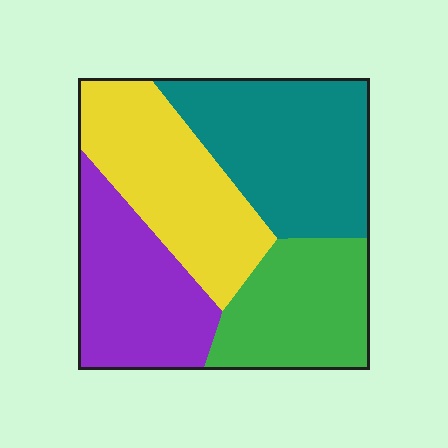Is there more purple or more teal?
Teal.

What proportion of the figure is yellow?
Yellow covers 26% of the figure.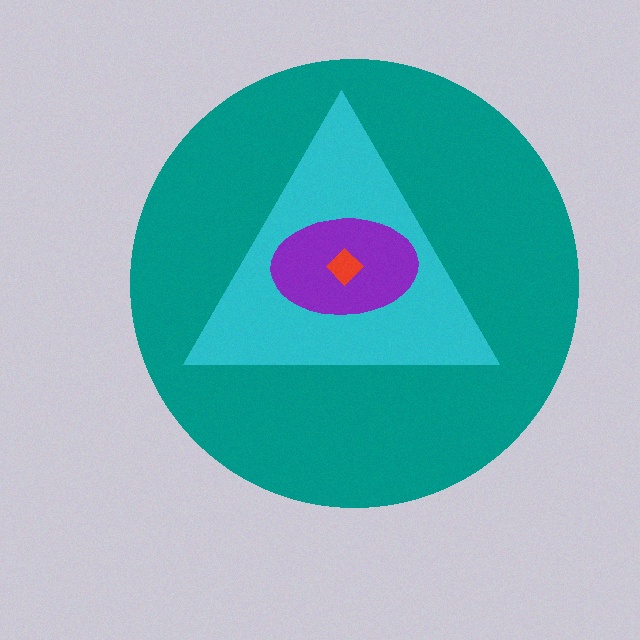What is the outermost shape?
The teal circle.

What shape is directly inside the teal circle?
The cyan triangle.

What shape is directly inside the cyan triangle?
The purple ellipse.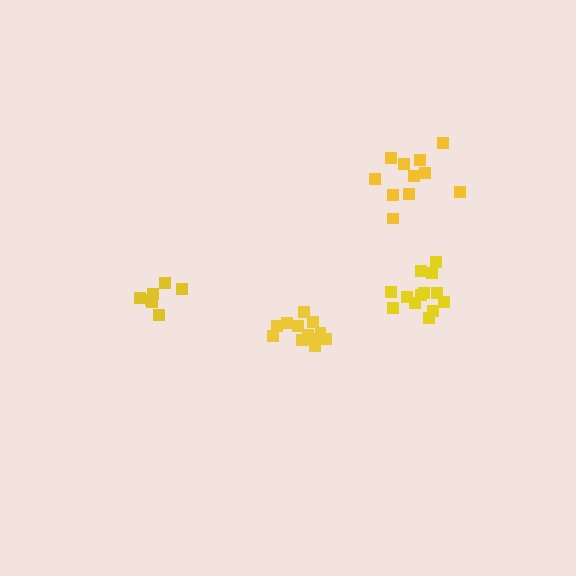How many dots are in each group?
Group 1: 11 dots, Group 2: 7 dots, Group 3: 13 dots, Group 4: 12 dots (43 total).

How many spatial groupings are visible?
There are 4 spatial groupings.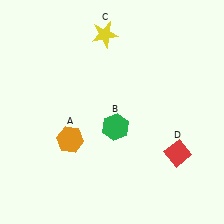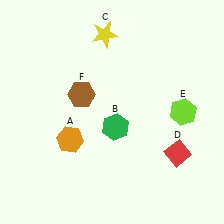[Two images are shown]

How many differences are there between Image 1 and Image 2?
There are 2 differences between the two images.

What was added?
A lime hexagon (E), a brown hexagon (F) were added in Image 2.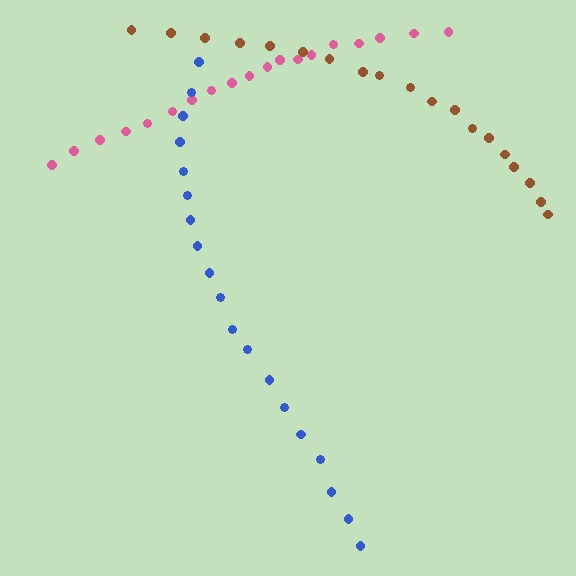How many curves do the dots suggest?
There are 3 distinct paths.